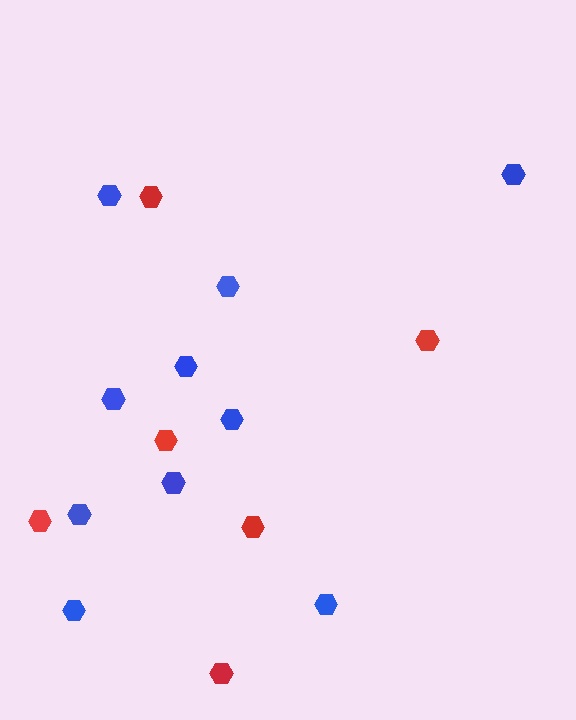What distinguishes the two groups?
There are 2 groups: one group of red hexagons (6) and one group of blue hexagons (10).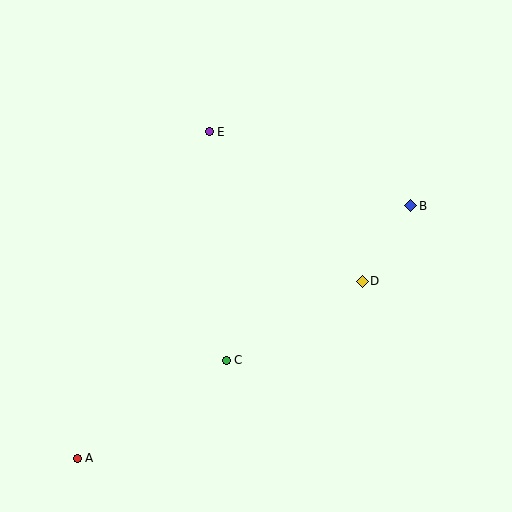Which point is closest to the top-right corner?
Point B is closest to the top-right corner.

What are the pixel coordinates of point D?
Point D is at (362, 281).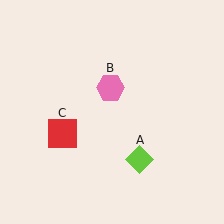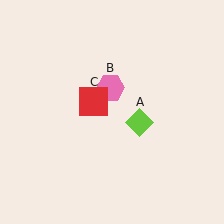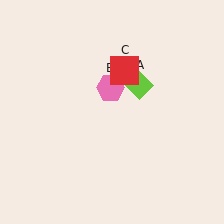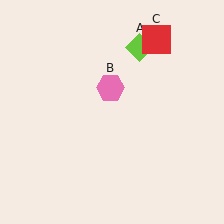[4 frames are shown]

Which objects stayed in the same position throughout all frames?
Pink hexagon (object B) remained stationary.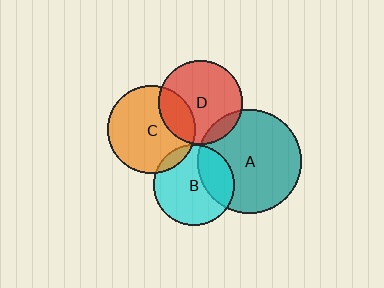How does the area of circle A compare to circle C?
Approximately 1.4 times.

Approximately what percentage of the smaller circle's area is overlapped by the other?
Approximately 30%.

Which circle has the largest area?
Circle A (teal).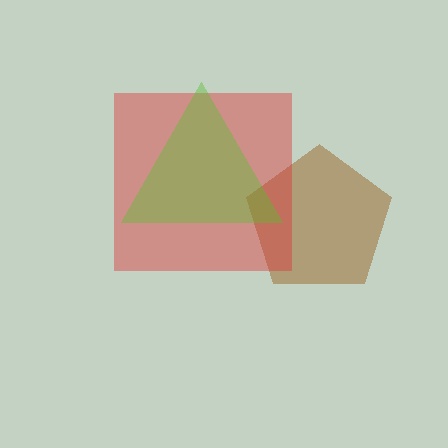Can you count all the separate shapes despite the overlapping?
Yes, there are 3 separate shapes.